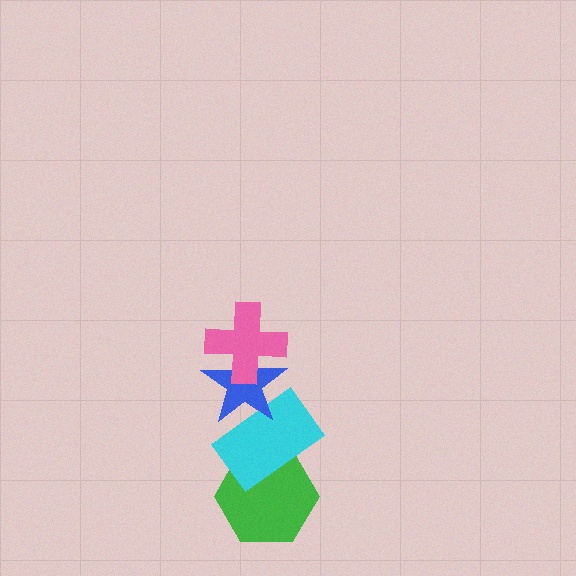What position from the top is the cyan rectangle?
The cyan rectangle is 3rd from the top.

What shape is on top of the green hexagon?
The cyan rectangle is on top of the green hexagon.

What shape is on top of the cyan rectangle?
The blue star is on top of the cyan rectangle.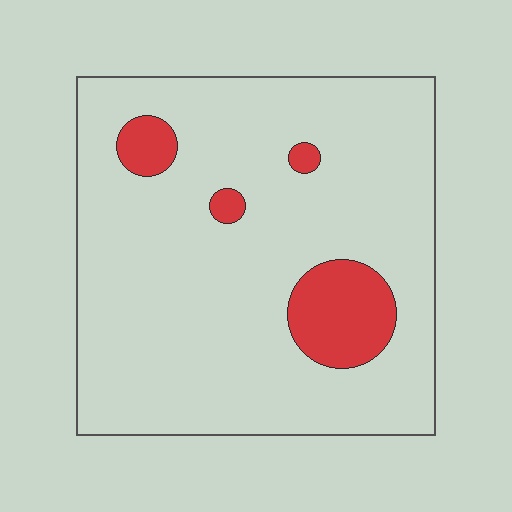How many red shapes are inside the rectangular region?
4.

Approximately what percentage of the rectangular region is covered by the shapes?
Approximately 10%.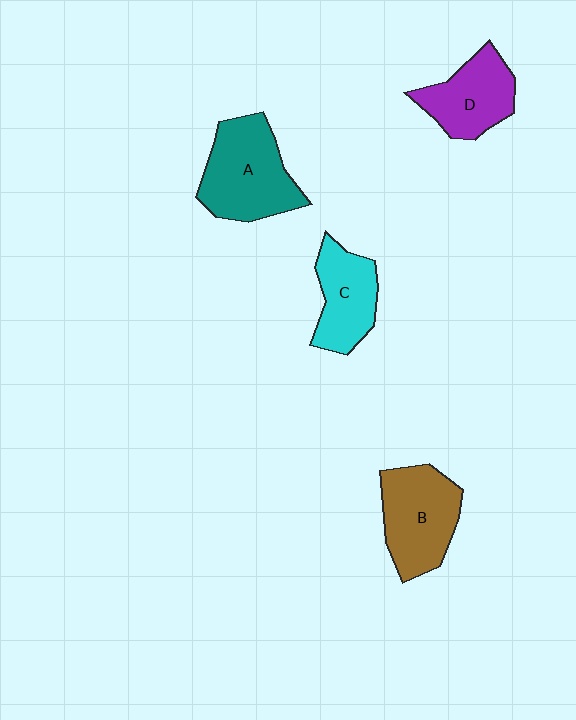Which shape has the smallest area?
Shape C (cyan).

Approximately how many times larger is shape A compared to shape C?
Approximately 1.4 times.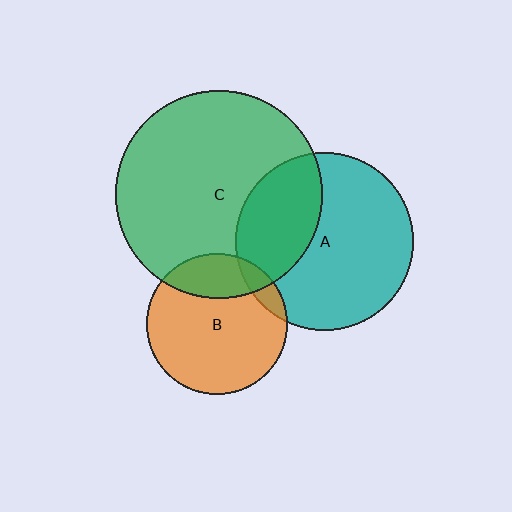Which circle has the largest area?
Circle C (green).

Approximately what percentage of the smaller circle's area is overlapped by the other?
Approximately 10%.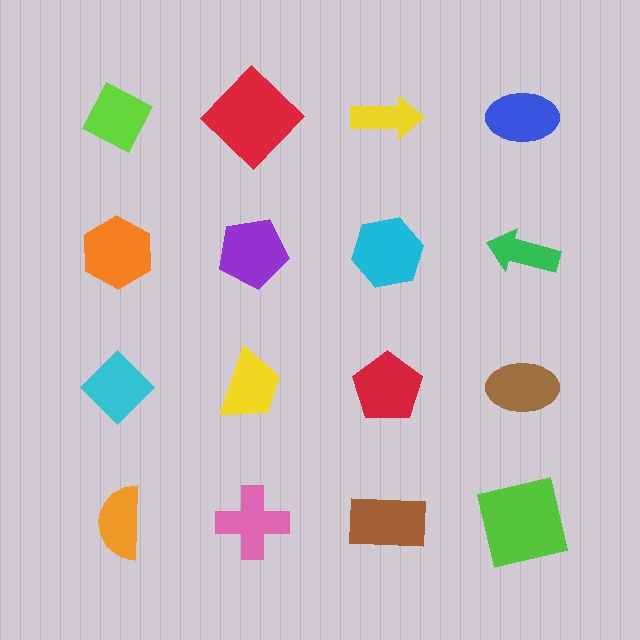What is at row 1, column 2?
A red diamond.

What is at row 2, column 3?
A cyan hexagon.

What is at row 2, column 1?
An orange hexagon.